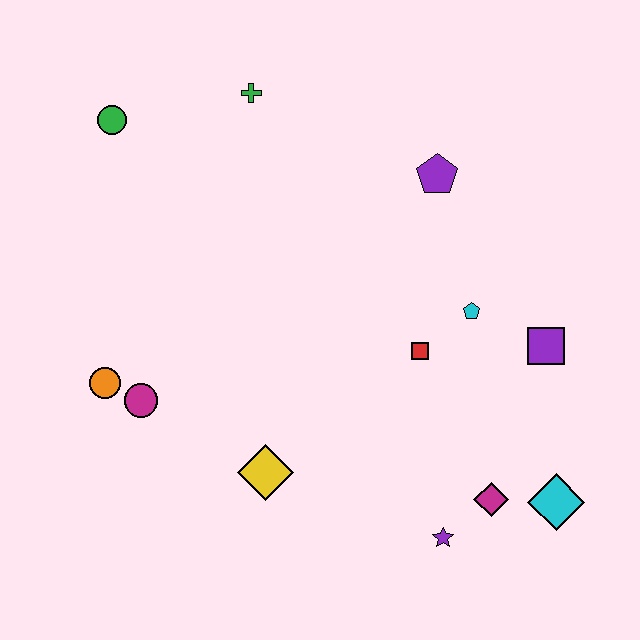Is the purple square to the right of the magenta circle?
Yes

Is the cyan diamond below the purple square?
Yes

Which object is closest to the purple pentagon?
The cyan pentagon is closest to the purple pentagon.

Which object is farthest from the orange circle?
The cyan diamond is farthest from the orange circle.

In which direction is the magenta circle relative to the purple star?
The magenta circle is to the left of the purple star.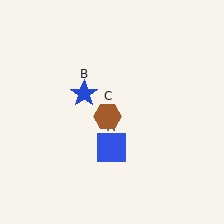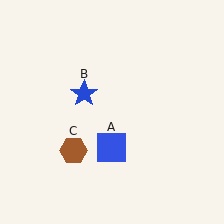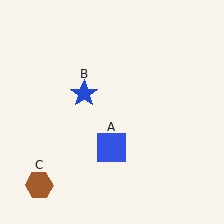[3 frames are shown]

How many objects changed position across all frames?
1 object changed position: brown hexagon (object C).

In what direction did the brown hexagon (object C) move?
The brown hexagon (object C) moved down and to the left.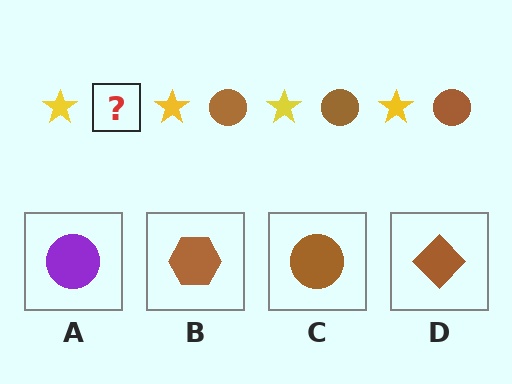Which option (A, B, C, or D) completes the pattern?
C.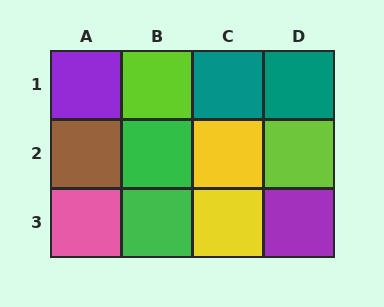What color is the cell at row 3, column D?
Purple.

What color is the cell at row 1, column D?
Teal.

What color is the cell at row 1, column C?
Teal.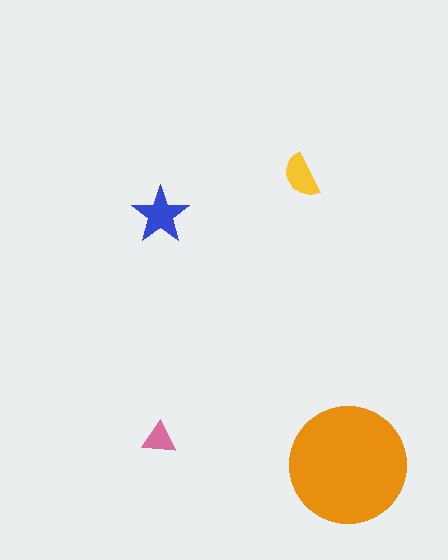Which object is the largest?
The orange circle.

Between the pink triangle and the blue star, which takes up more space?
The blue star.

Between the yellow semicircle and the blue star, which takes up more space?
The blue star.